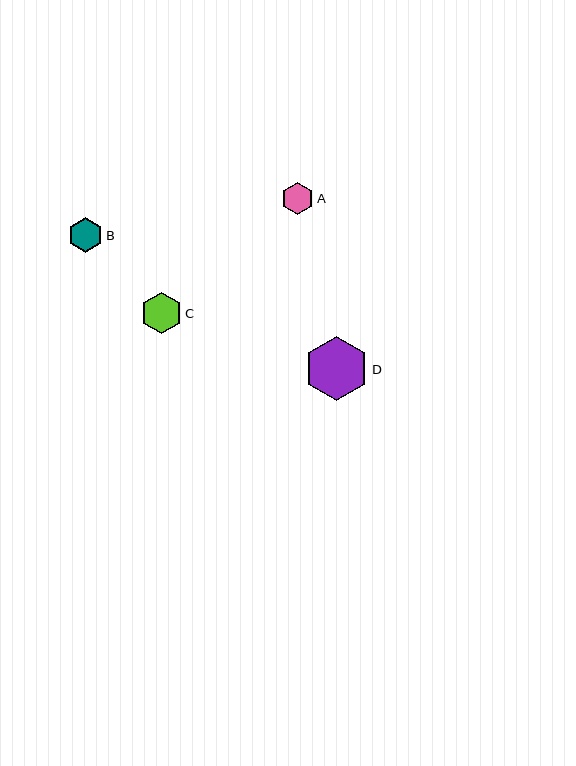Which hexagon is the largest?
Hexagon D is the largest with a size of approximately 64 pixels.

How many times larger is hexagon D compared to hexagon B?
Hexagon D is approximately 1.9 times the size of hexagon B.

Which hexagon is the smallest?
Hexagon A is the smallest with a size of approximately 32 pixels.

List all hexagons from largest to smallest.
From largest to smallest: D, C, B, A.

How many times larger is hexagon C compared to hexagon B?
Hexagon C is approximately 1.2 times the size of hexagon B.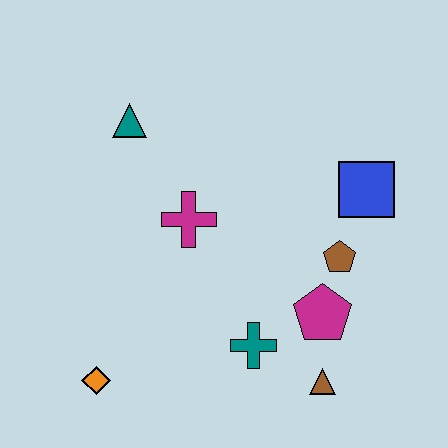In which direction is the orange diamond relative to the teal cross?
The orange diamond is to the left of the teal cross.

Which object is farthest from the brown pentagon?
The orange diamond is farthest from the brown pentagon.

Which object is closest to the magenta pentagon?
The brown pentagon is closest to the magenta pentagon.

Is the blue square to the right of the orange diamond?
Yes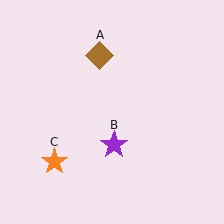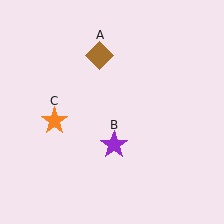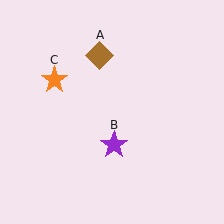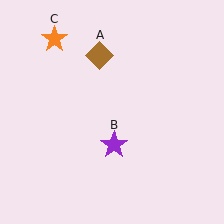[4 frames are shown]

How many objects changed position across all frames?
1 object changed position: orange star (object C).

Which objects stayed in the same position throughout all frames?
Brown diamond (object A) and purple star (object B) remained stationary.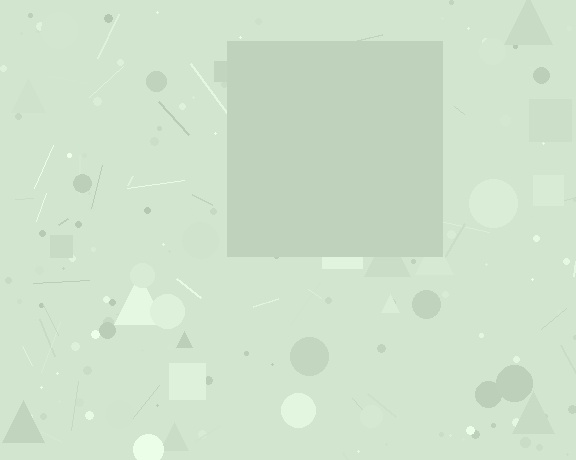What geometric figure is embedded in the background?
A square is embedded in the background.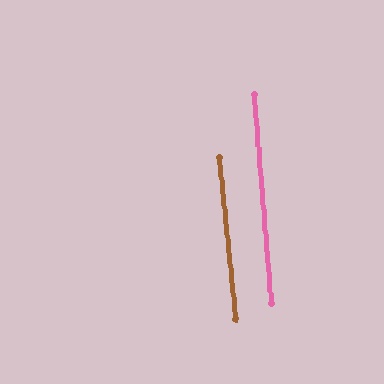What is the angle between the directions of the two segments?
Approximately 1 degree.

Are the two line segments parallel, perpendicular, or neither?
Parallel — their directions differ by only 1.0°.